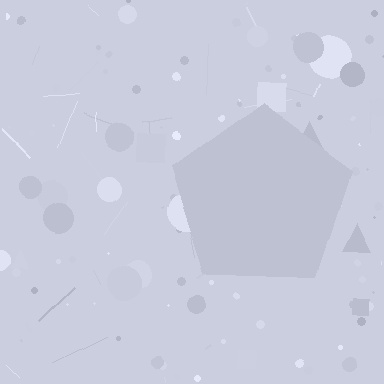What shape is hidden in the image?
A pentagon is hidden in the image.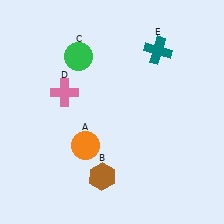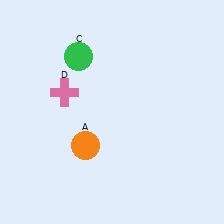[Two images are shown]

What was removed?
The brown hexagon (B), the teal cross (E) were removed in Image 2.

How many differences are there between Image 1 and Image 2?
There are 2 differences between the two images.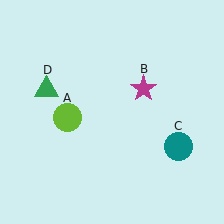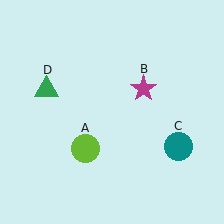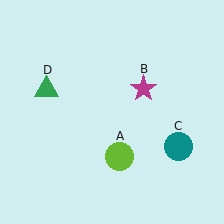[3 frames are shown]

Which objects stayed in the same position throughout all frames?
Magenta star (object B) and teal circle (object C) and green triangle (object D) remained stationary.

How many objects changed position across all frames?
1 object changed position: lime circle (object A).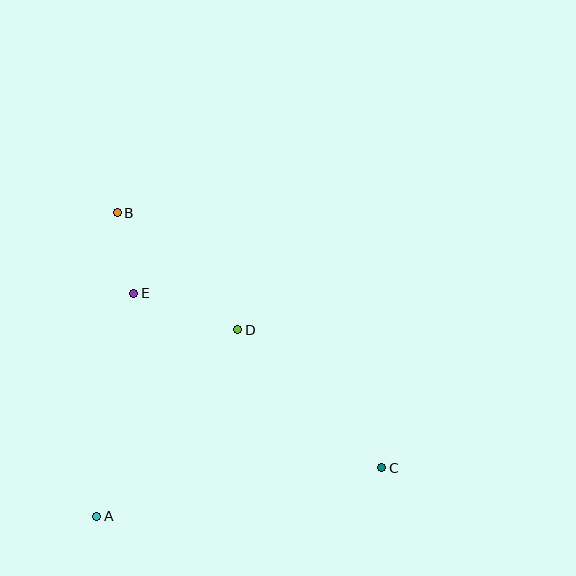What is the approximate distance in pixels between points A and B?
The distance between A and B is approximately 304 pixels.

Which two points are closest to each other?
Points B and E are closest to each other.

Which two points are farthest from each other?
Points B and C are farthest from each other.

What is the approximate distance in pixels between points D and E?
The distance between D and E is approximately 110 pixels.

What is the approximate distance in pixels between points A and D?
The distance between A and D is approximately 234 pixels.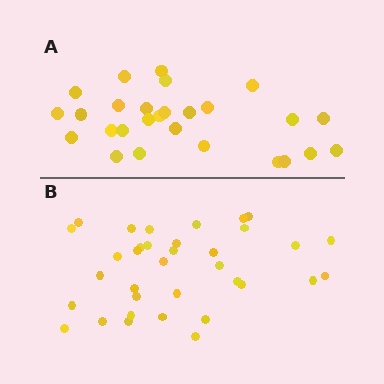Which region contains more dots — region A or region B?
Region B (the bottom region) has more dots.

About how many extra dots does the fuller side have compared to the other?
Region B has roughly 8 or so more dots than region A.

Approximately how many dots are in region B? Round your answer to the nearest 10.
About 40 dots. (The exact count is 35, which rounds to 40.)